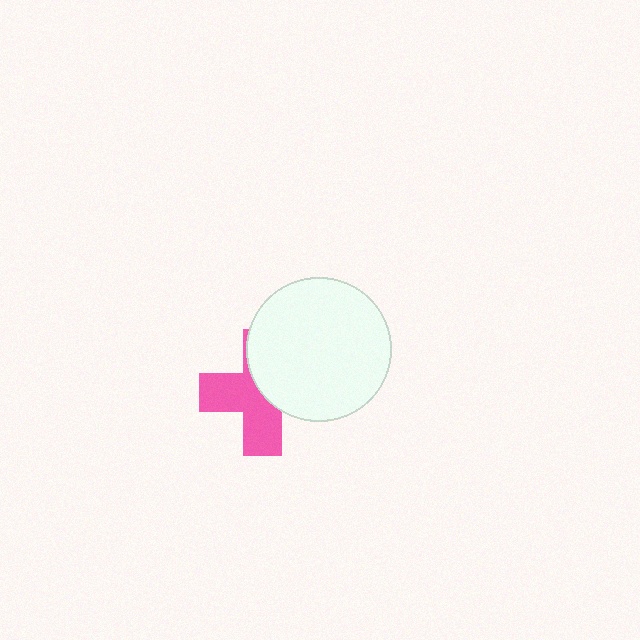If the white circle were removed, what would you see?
You would see the complete pink cross.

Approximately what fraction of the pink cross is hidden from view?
Roughly 48% of the pink cross is hidden behind the white circle.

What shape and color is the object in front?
The object in front is a white circle.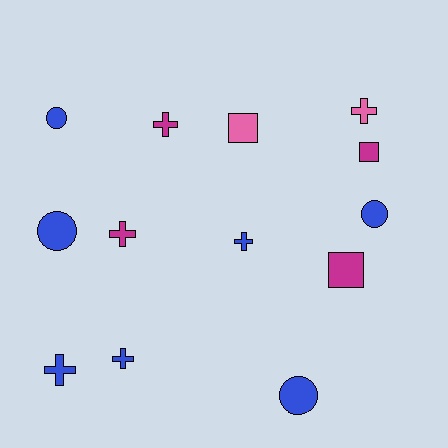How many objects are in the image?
There are 13 objects.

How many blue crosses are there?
There are 3 blue crosses.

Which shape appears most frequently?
Cross, with 6 objects.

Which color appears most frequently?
Blue, with 7 objects.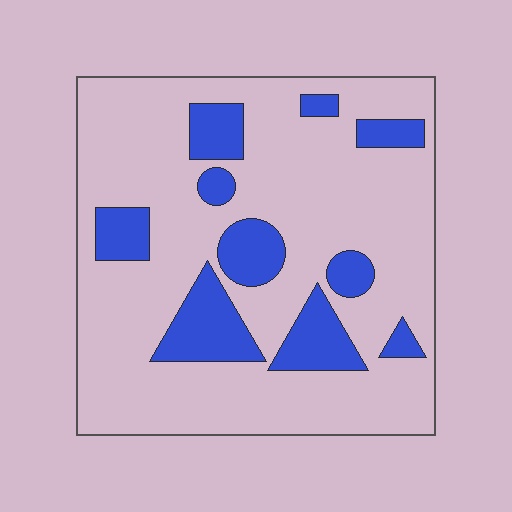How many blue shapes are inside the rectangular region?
10.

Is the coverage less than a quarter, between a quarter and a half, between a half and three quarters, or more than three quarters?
Less than a quarter.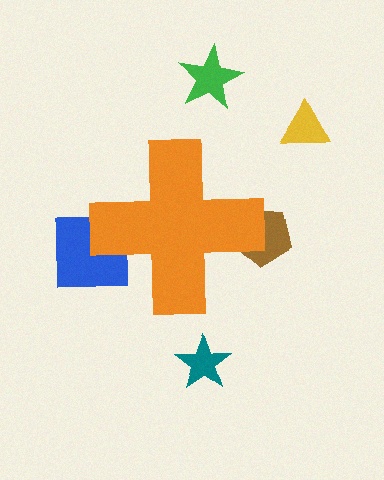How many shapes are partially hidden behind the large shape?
2 shapes are partially hidden.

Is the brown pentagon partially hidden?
Yes, the brown pentagon is partially hidden behind the orange cross.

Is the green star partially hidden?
No, the green star is fully visible.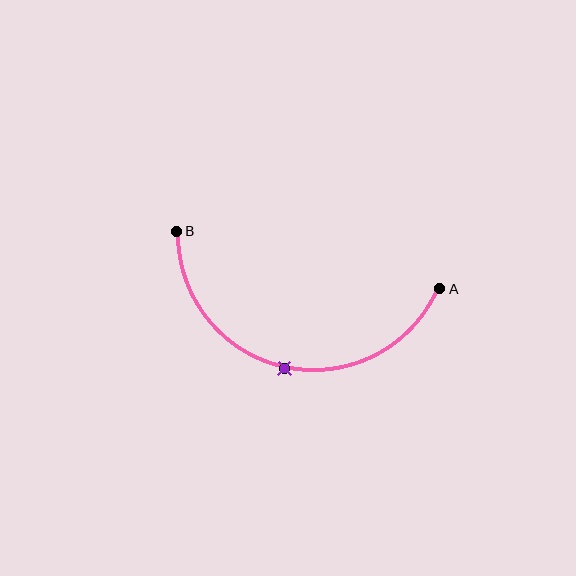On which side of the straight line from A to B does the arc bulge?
The arc bulges below the straight line connecting A and B.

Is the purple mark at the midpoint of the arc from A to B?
Yes. The purple mark lies on the arc at equal arc-length from both A and B — it is the arc midpoint.